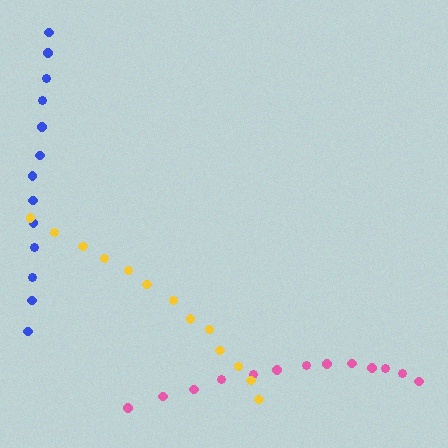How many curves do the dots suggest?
There are 3 distinct paths.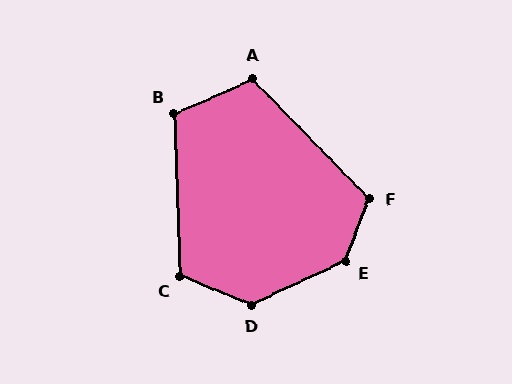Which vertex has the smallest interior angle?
A, at approximately 110 degrees.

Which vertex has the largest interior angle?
E, at approximately 136 degrees.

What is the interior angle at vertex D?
Approximately 133 degrees (obtuse).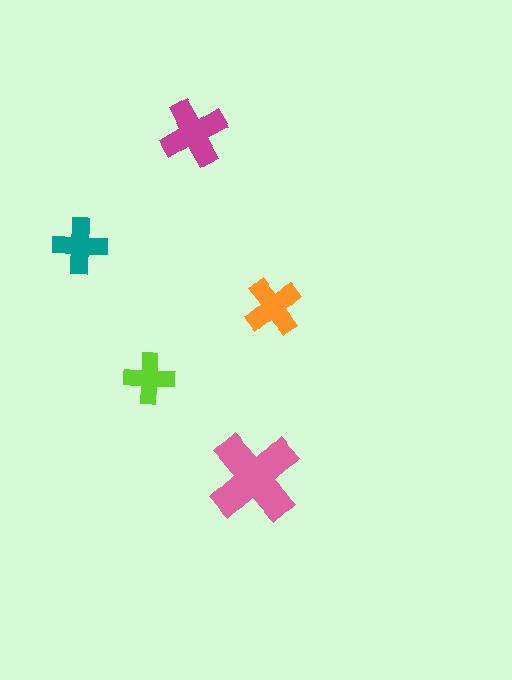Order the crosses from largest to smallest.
the pink one, the magenta one, the orange one, the teal one, the lime one.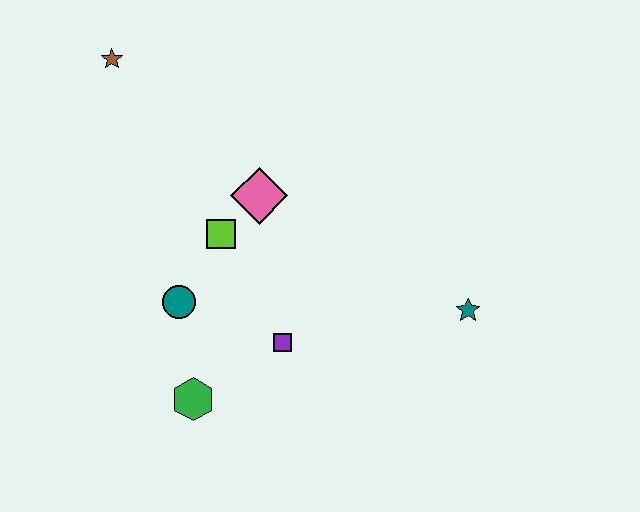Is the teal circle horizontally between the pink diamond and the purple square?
No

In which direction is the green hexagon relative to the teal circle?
The green hexagon is below the teal circle.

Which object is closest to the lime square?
The pink diamond is closest to the lime square.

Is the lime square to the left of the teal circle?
No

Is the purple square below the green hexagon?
No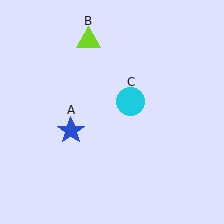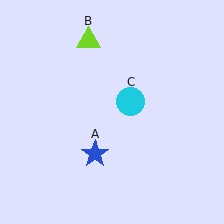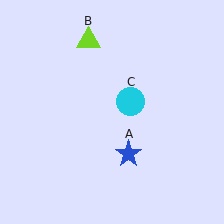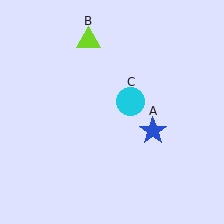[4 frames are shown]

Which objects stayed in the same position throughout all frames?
Lime triangle (object B) and cyan circle (object C) remained stationary.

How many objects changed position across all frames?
1 object changed position: blue star (object A).